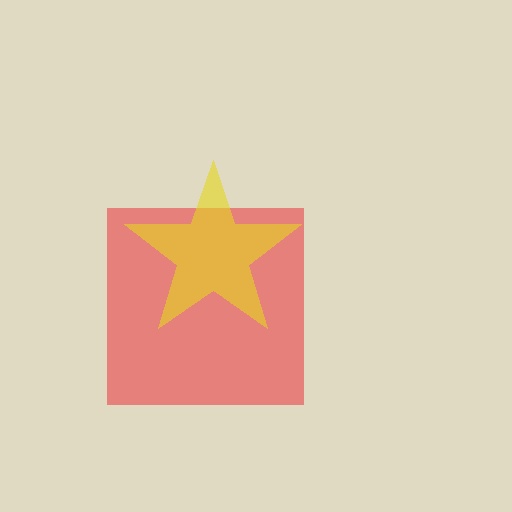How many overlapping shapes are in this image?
There are 2 overlapping shapes in the image.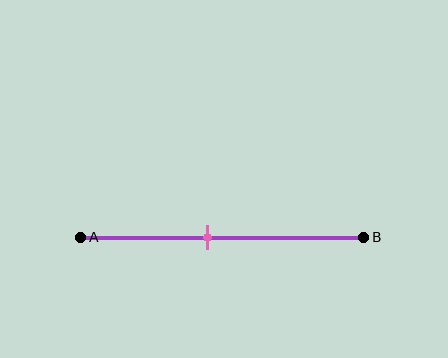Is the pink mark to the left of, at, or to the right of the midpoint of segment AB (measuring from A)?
The pink mark is to the left of the midpoint of segment AB.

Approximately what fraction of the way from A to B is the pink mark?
The pink mark is approximately 45% of the way from A to B.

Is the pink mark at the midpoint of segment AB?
No, the mark is at about 45% from A, not at the 50% midpoint.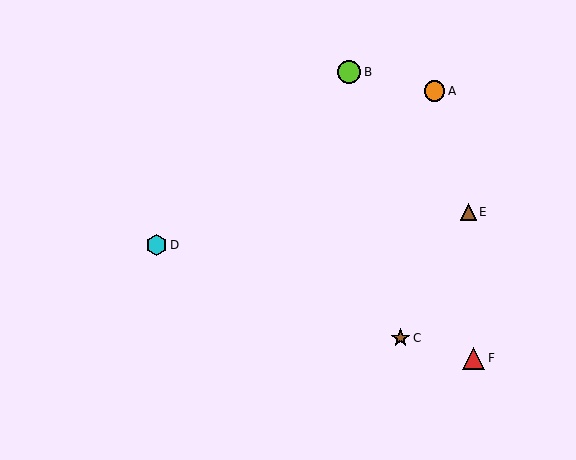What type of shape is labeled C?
Shape C is a brown star.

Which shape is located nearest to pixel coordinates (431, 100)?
The orange circle (labeled A) at (435, 91) is nearest to that location.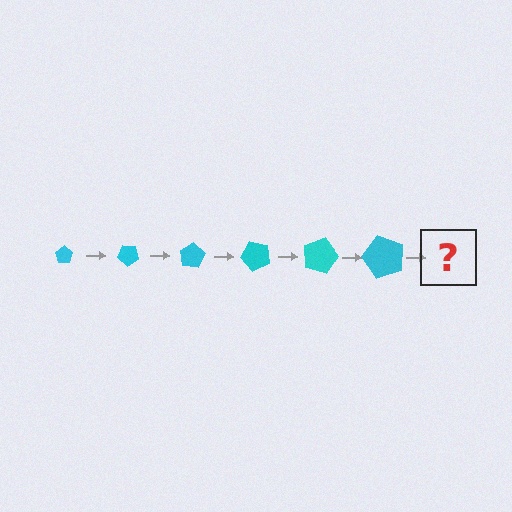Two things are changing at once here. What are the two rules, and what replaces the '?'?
The two rules are that the pentagon grows larger each step and it rotates 40 degrees each step. The '?' should be a pentagon, larger than the previous one and rotated 240 degrees from the start.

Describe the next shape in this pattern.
It should be a pentagon, larger than the previous one and rotated 240 degrees from the start.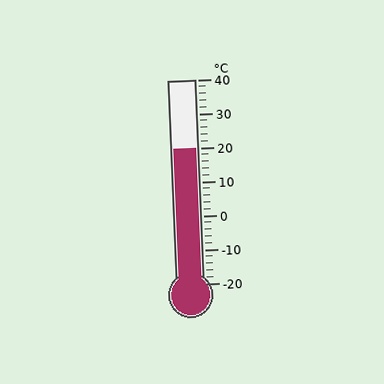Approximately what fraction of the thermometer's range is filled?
The thermometer is filled to approximately 65% of its range.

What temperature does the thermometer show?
The thermometer shows approximately 20°C.